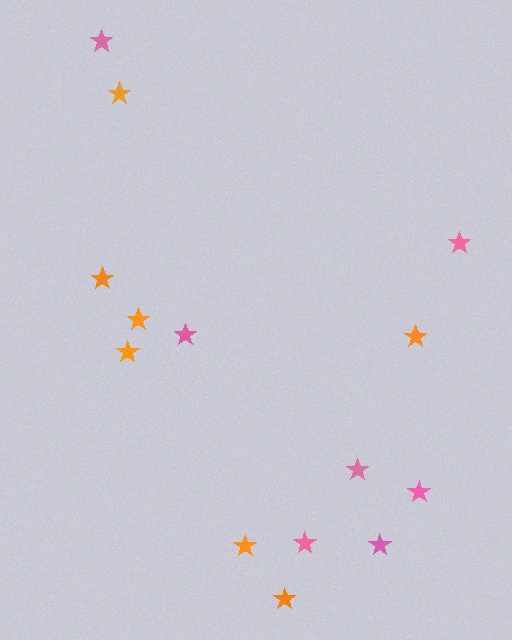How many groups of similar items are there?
There are 2 groups: one group of pink stars (7) and one group of orange stars (7).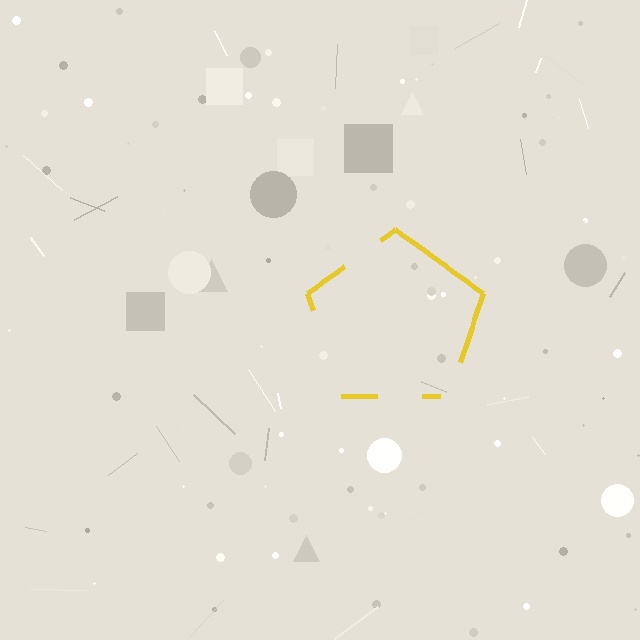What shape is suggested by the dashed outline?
The dashed outline suggests a pentagon.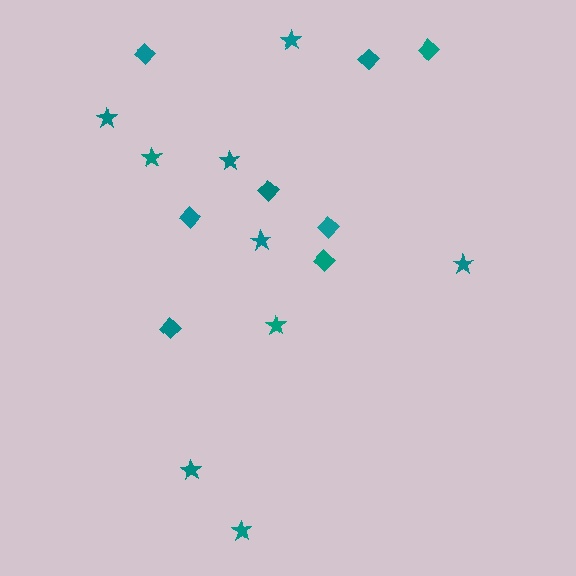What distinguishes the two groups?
There are 2 groups: one group of stars (9) and one group of diamonds (8).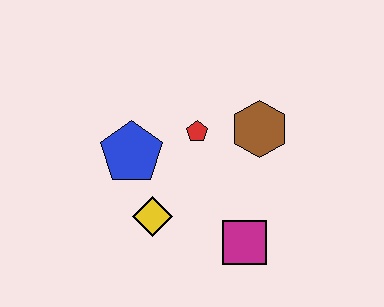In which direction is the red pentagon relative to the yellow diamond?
The red pentagon is above the yellow diamond.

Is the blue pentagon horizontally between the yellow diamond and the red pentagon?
No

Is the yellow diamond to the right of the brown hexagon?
No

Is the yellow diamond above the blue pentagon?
No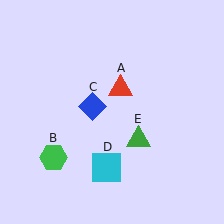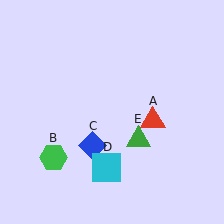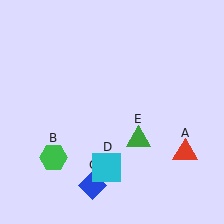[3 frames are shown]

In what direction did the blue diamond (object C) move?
The blue diamond (object C) moved down.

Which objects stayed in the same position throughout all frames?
Green hexagon (object B) and cyan square (object D) and green triangle (object E) remained stationary.